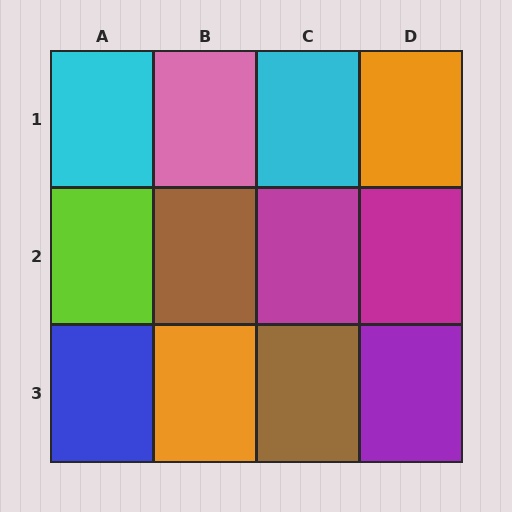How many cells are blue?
1 cell is blue.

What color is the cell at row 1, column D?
Orange.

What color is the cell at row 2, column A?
Lime.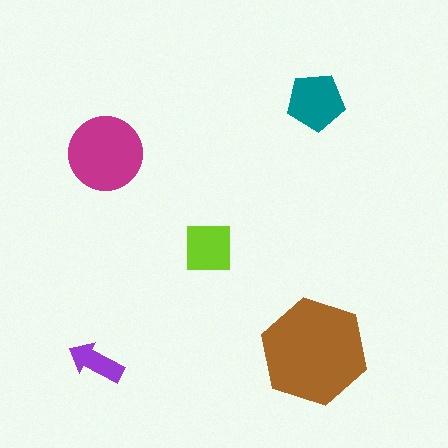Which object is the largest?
The brown hexagon.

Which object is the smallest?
The purple arrow.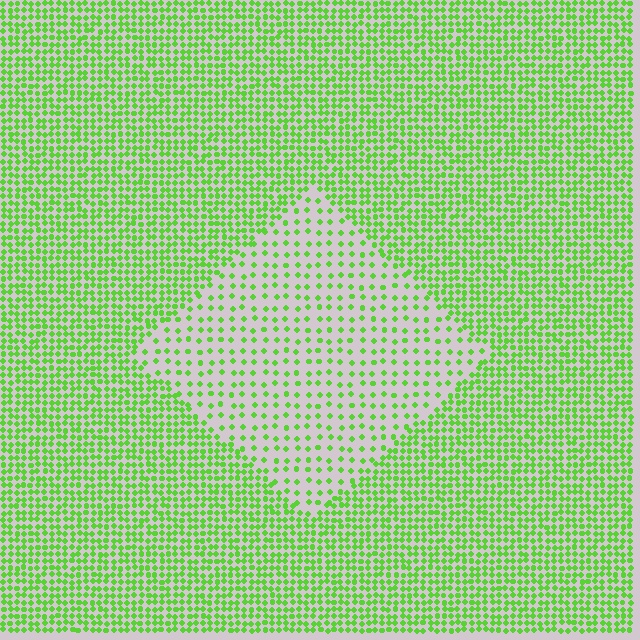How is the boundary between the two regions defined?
The boundary is defined by a change in element density (approximately 2.5x ratio). All elements are the same color, size, and shape.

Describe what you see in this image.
The image contains small lime elements arranged at two different densities. A diamond-shaped region is visible where the elements are less densely packed than the surrounding area.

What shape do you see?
I see a diamond.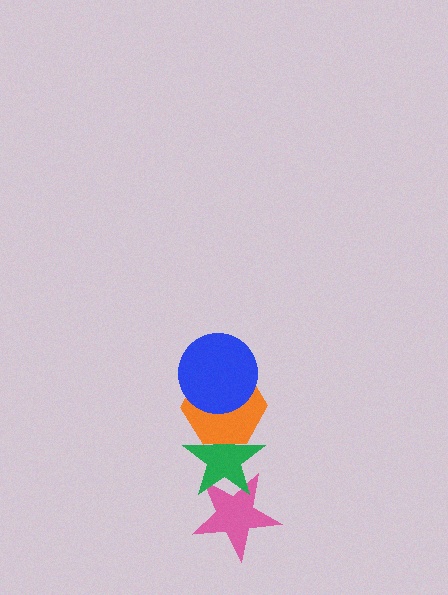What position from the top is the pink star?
The pink star is 4th from the top.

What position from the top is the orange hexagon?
The orange hexagon is 2nd from the top.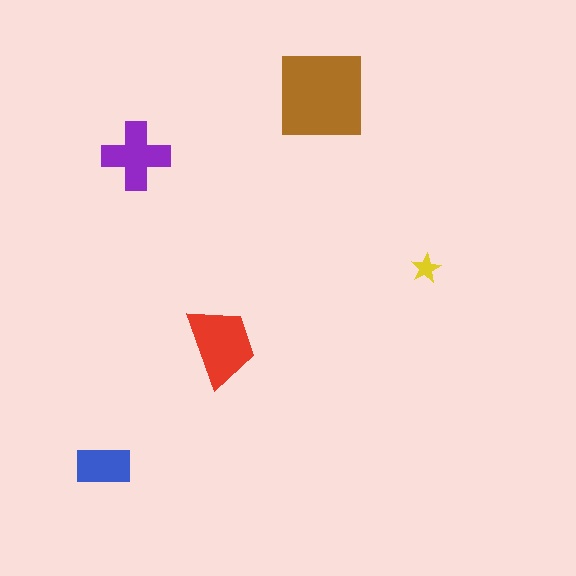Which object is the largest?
The brown square.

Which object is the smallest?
The yellow star.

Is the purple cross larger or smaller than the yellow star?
Larger.